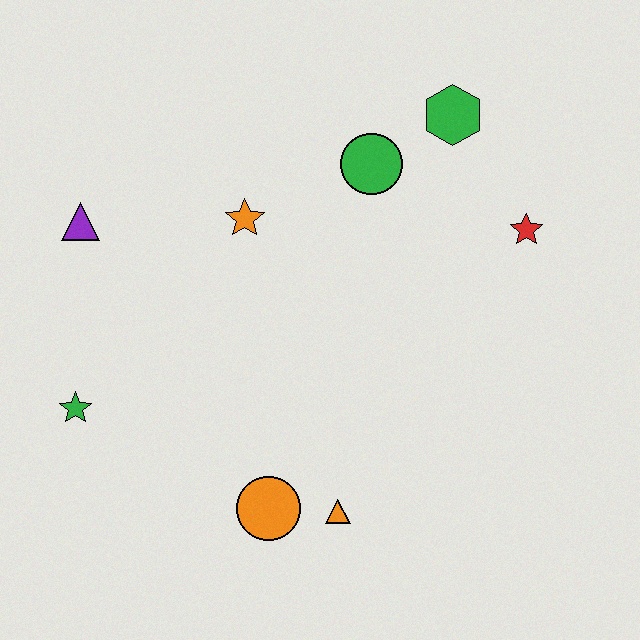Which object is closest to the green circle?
The green hexagon is closest to the green circle.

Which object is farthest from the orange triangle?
The green hexagon is farthest from the orange triangle.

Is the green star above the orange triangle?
Yes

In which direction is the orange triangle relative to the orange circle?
The orange triangle is to the right of the orange circle.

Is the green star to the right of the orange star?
No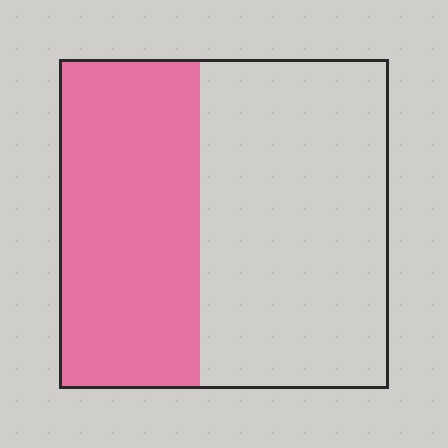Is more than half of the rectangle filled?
No.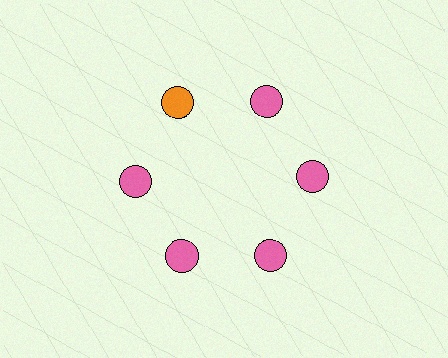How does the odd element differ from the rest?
It has a different color: orange instead of pink.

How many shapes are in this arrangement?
There are 6 shapes arranged in a ring pattern.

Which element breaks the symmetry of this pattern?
The orange circle at roughly the 11 o'clock position breaks the symmetry. All other shapes are pink circles.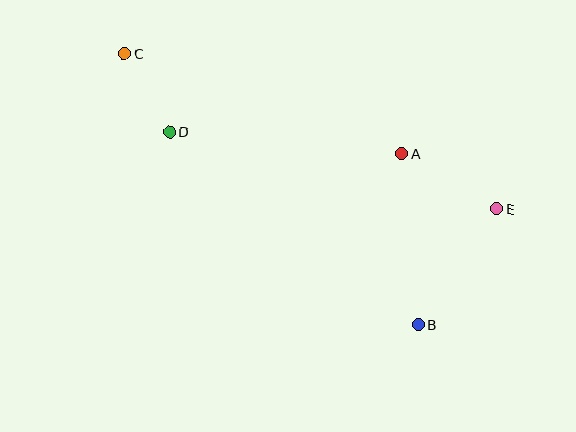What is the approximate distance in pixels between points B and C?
The distance between B and C is approximately 400 pixels.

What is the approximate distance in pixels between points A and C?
The distance between A and C is approximately 295 pixels.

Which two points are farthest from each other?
Points C and E are farthest from each other.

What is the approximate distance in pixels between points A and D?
The distance between A and D is approximately 233 pixels.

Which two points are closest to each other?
Points C and D are closest to each other.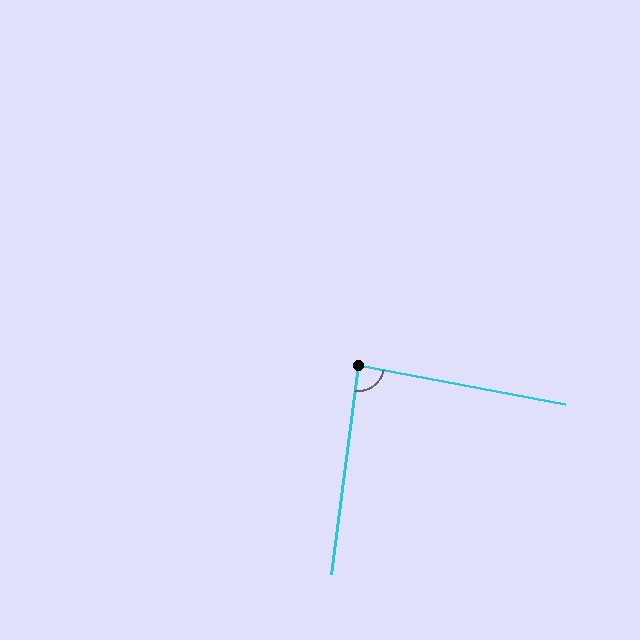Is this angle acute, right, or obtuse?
It is approximately a right angle.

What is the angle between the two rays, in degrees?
Approximately 87 degrees.